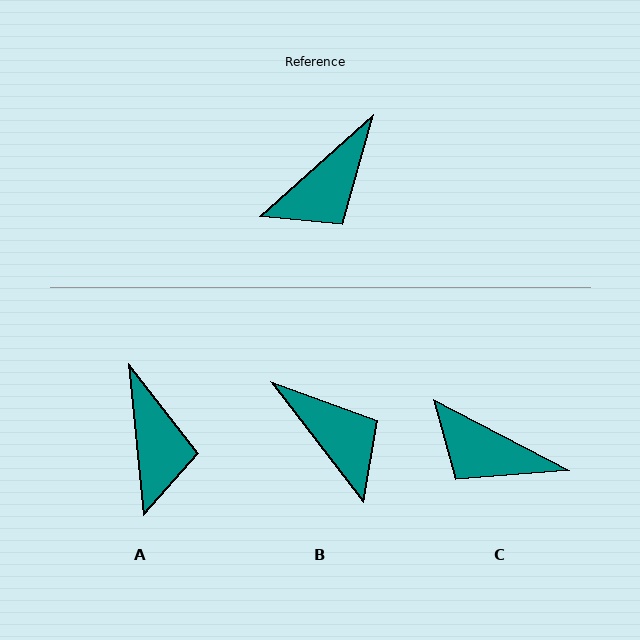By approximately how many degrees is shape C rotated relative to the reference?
Approximately 70 degrees clockwise.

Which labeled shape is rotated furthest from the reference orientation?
B, about 85 degrees away.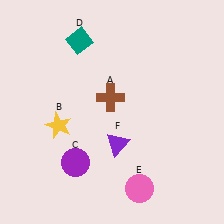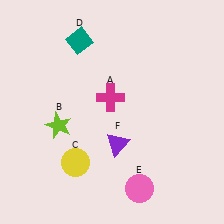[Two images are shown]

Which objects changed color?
A changed from brown to magenta. B changed from yellow to lime. C changed from purple to yellow.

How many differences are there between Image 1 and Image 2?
There are 3 differences between the two images.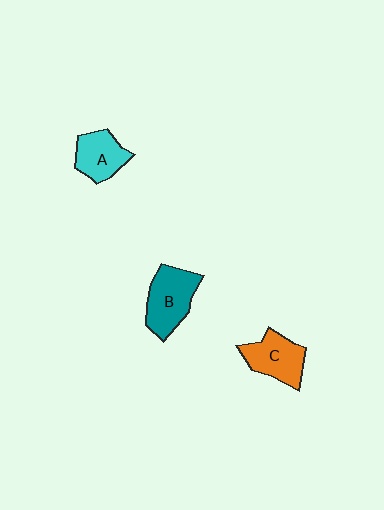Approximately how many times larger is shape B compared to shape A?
Approximately 1.3 times.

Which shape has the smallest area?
Shape A (cyan).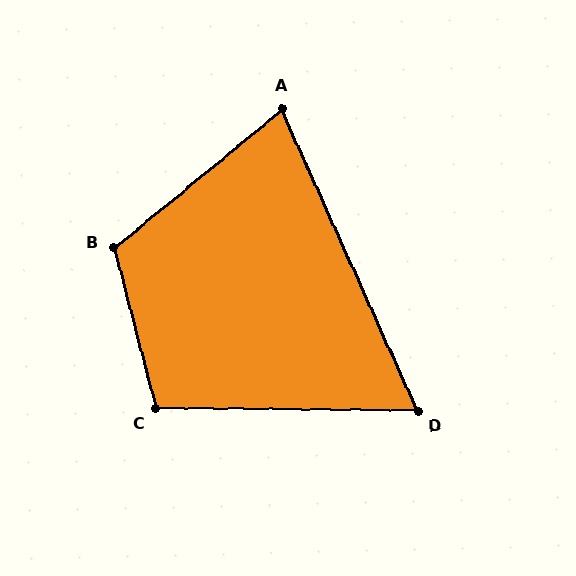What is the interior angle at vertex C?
Approximately 105 degrees (obtuse).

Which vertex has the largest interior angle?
B, at approximately 115 degrees.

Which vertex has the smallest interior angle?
D, at approximately 65 degrees.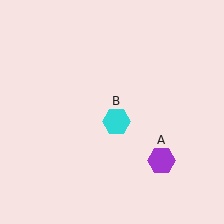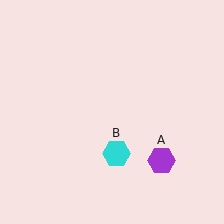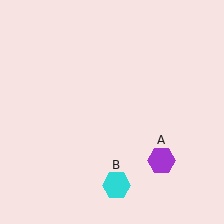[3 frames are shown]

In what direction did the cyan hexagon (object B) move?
The cyan hexagon (object B) moved down.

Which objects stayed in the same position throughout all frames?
Purple hexagon (object A) remained stationary.